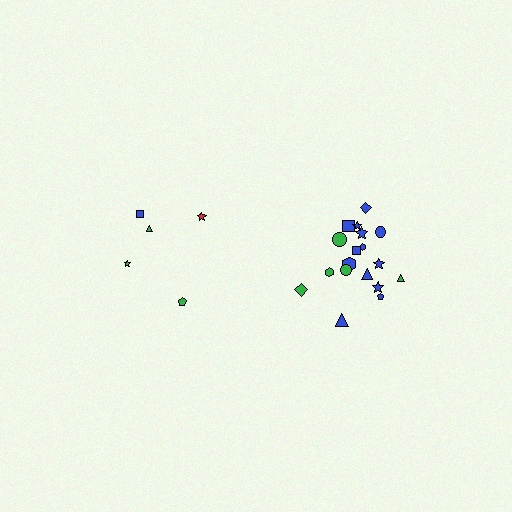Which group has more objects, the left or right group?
The right group.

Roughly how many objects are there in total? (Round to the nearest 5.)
Roughly 25 objects in total.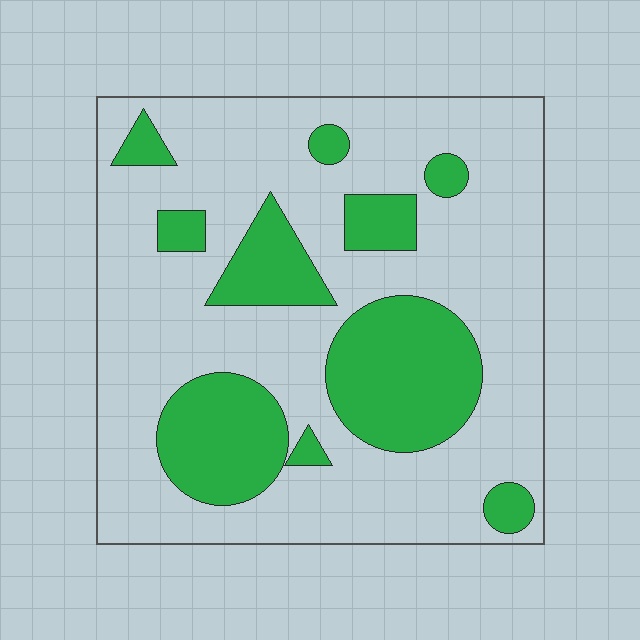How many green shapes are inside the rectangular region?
10.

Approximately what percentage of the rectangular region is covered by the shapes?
Approximately 30%.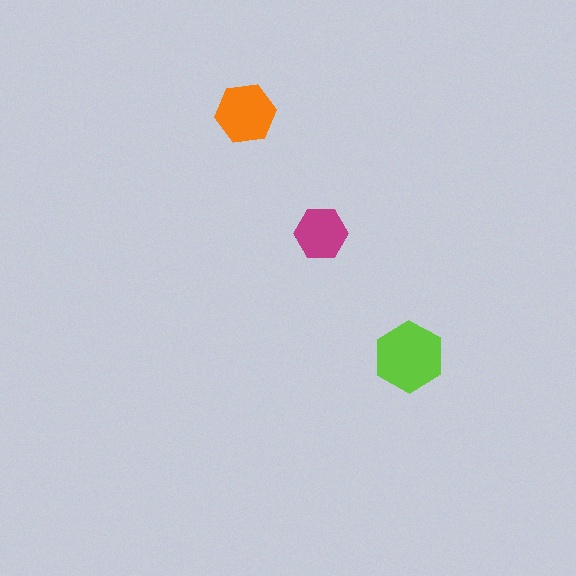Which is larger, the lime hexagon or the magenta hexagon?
The lime one.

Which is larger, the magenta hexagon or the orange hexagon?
The orange one.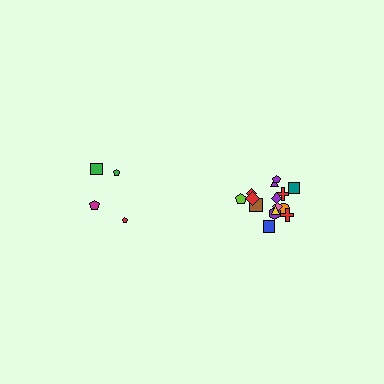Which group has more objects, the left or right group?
The right group.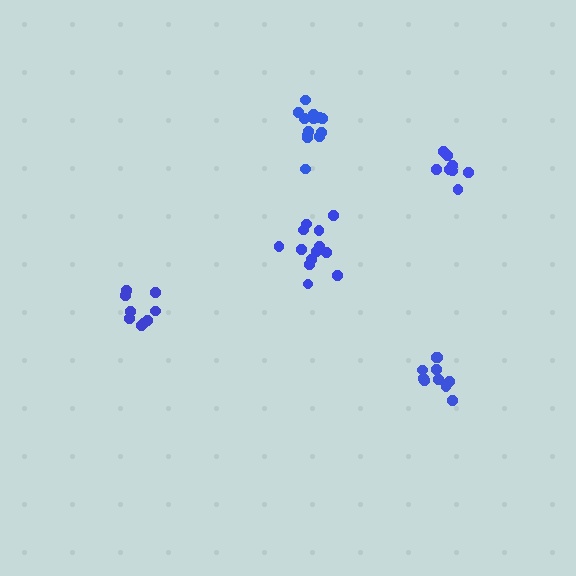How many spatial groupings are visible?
There are 5 spatial groupings.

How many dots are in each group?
Group 1: 13 dots, Group 2: 9 dots, Group 3: 13 dots, Group 4: 10 dots, Group 5: 9 dots (54 total).